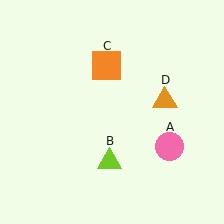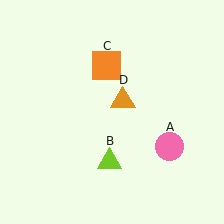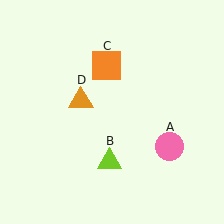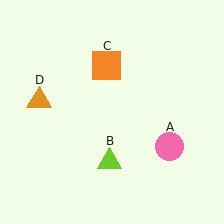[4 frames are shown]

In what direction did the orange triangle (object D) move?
The orange triangle (object D) moved left.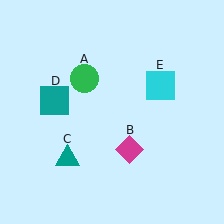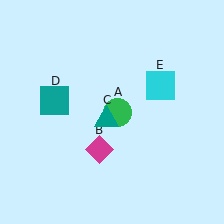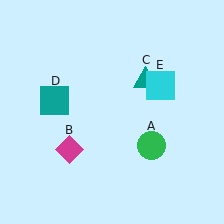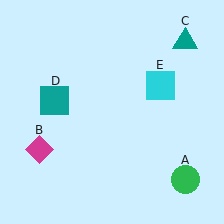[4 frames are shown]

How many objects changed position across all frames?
3 objects changed position: green circle (object A), magenta diamond (object B), teal triangle (object C).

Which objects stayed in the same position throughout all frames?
Teal square (object D) and cyan square (object E) remained stationary.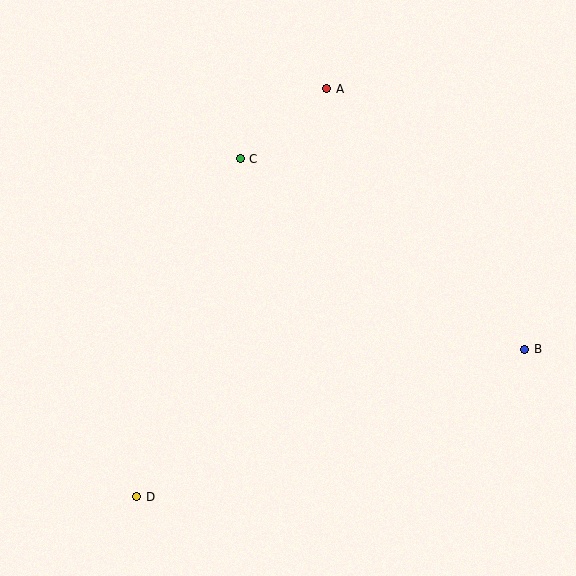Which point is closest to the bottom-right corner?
Point B is closest to the bottom-right corner.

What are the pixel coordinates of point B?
Point B is at (525, 349).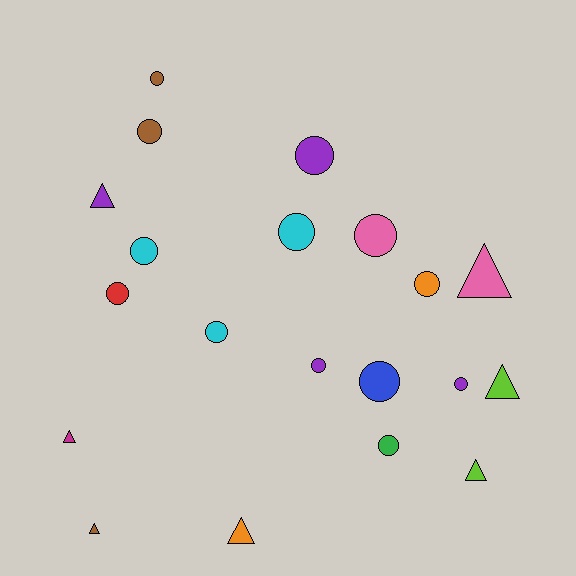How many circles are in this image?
There are 13 circles.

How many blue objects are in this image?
There is 1 blue object.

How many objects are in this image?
There are 20 objects.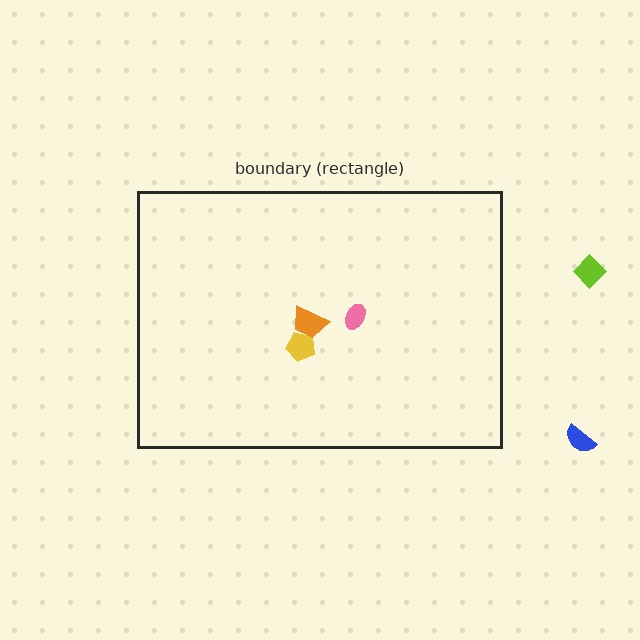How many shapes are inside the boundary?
3 inside, 2 outside.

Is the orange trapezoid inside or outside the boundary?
Inside.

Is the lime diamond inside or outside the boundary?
Outside.